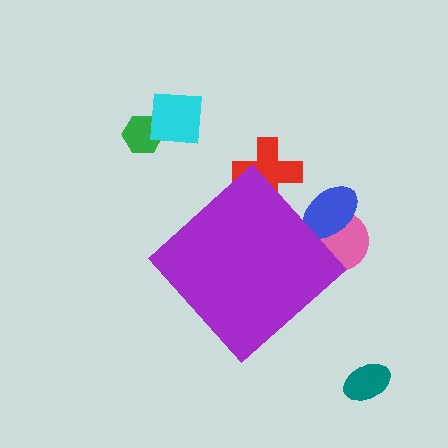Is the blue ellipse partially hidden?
Yes, the blue ellipse is partially hidden behind the purple diamond.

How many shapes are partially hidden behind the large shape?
3 shapes are partially hidden.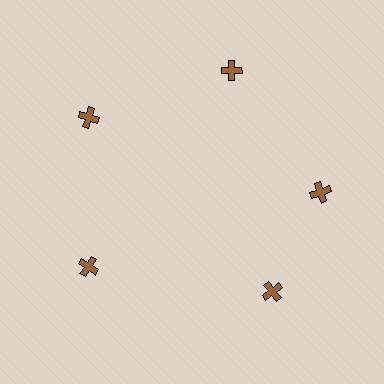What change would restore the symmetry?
The symmetry would be restored by rotating it back into even spacing with its neighbors so that all 5 crosses sit at equal angles and equal distance from the center.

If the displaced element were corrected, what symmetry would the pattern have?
It would have 5-fold rotational symmetry — the pattern would map onto itself every 72 degrees.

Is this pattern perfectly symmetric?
No. The 5 brown crosses are arranged in a ring, but one element near the 5 o'clock position is rotated out of alignment along the ring, breaking the 5-fold rotational symmetry.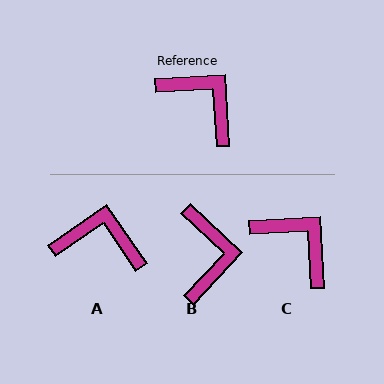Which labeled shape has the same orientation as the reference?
C.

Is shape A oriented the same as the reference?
No, it is off by about 31 degrees.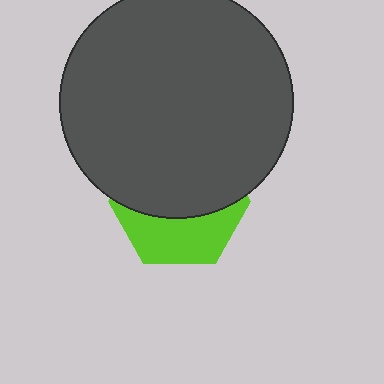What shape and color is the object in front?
The object in front is a dark gray circle.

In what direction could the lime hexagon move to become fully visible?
The lime hexagon could move down. That would shift it out from behind the dark gray circle entirely.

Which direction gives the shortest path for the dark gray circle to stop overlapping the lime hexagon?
Moving up gives the shortest separation.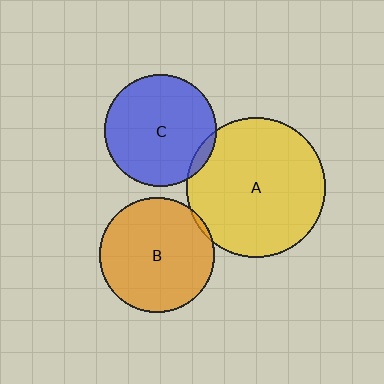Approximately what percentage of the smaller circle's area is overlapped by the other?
Approximately 5%.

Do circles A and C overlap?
Yes.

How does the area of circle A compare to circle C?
Approximately 1.6 times.